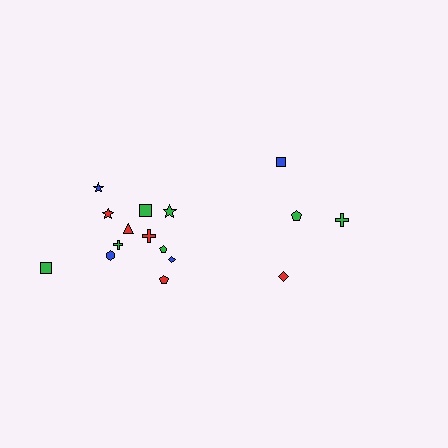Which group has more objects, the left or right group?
The left group.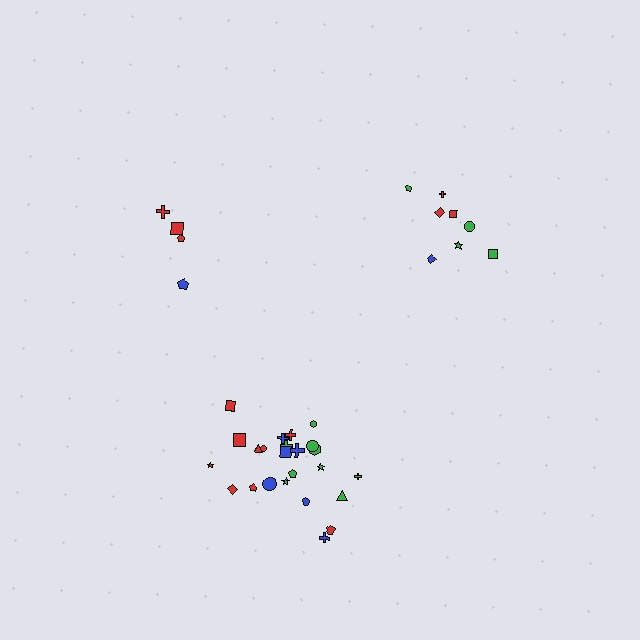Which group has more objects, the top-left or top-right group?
The top-right group.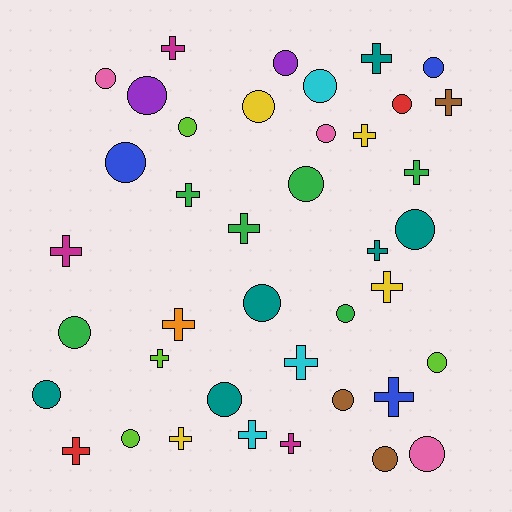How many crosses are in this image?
There are 18 crosses.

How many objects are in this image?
There are 40 objects.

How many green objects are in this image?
There are 6 green objects.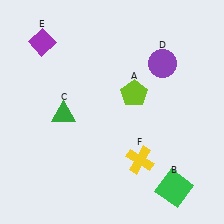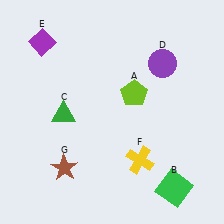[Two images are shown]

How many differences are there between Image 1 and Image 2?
There is 1 difference between the two images.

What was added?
A brown star (G) was added in Image 2.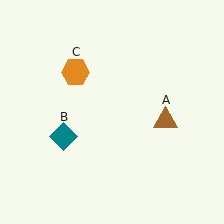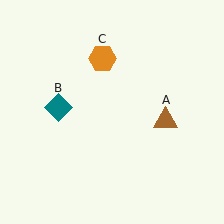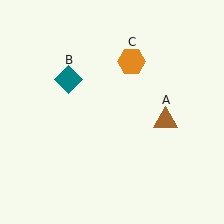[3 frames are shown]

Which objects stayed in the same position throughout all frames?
Brown triangle (object A) remained stationary.